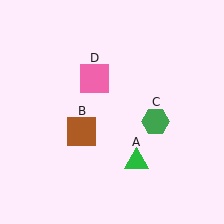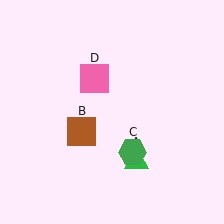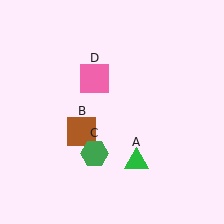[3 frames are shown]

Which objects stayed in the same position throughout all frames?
Green triangle (object A) and brown square (object B) and pink square (object D) remained stationary.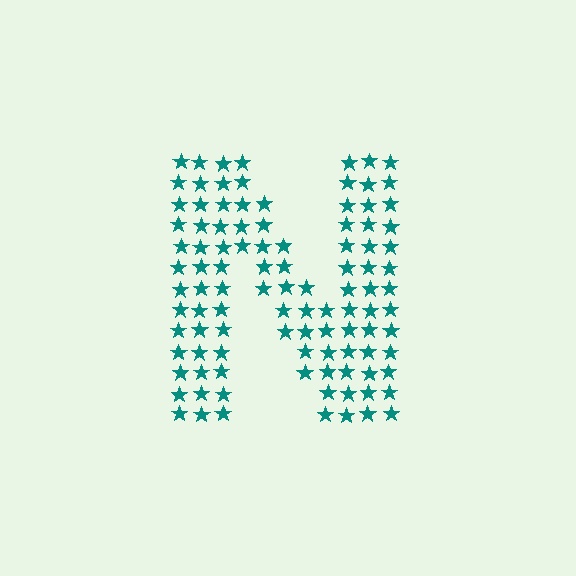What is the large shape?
The large shape is the letter N.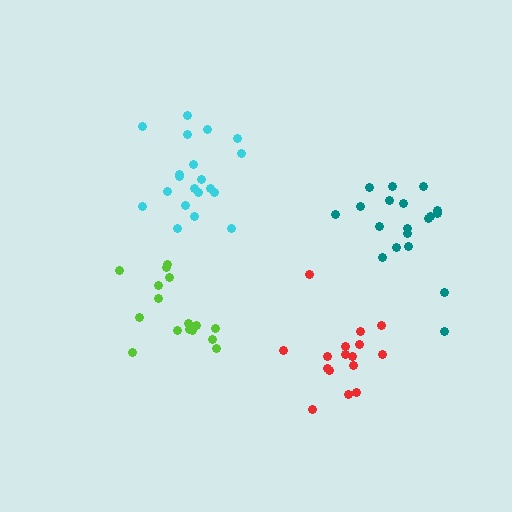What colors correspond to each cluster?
The clusters are colored: lime, teal, cyan, red.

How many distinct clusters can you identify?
There are 4 distinct clusters.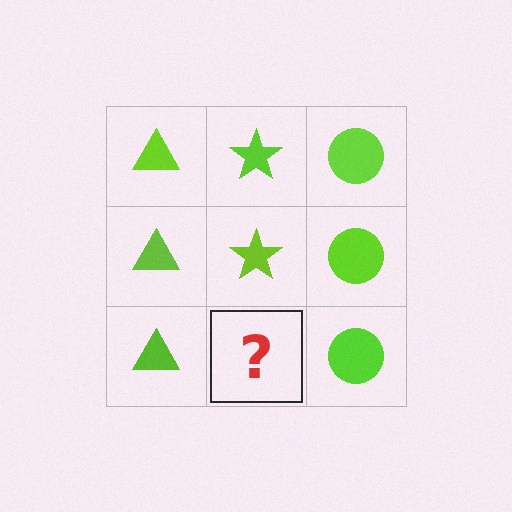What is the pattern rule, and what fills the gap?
The rule is that each column has a consistent shape. The gap should be filled with a lime star.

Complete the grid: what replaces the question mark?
The question mark should be replaced with a lime star.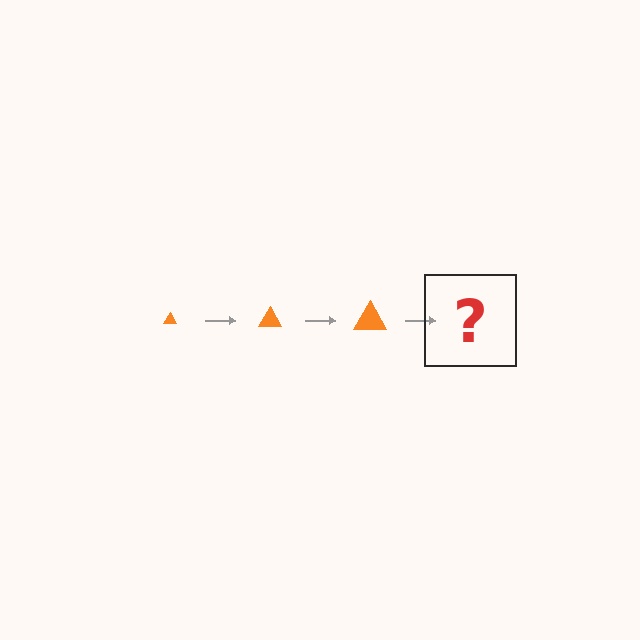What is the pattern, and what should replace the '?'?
The pattern is that the triangle gets progressively larger each step. The '?' should be an orange triangle, larger than the previous one.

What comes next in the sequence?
The next element should be an orange triangle, larger than the previous one.